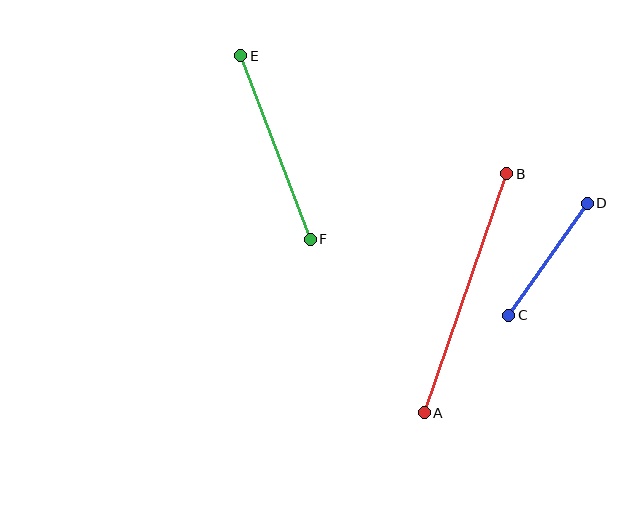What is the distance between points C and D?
The distance is approximately 137 pixels.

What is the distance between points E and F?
The distance is approximately 196 pixels.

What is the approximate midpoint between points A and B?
The midpoint is at approximately (466, 293) pixels.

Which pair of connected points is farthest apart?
Points A and B are farthest apart.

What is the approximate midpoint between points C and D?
The midpoint is at approximately (548, 259) pixels.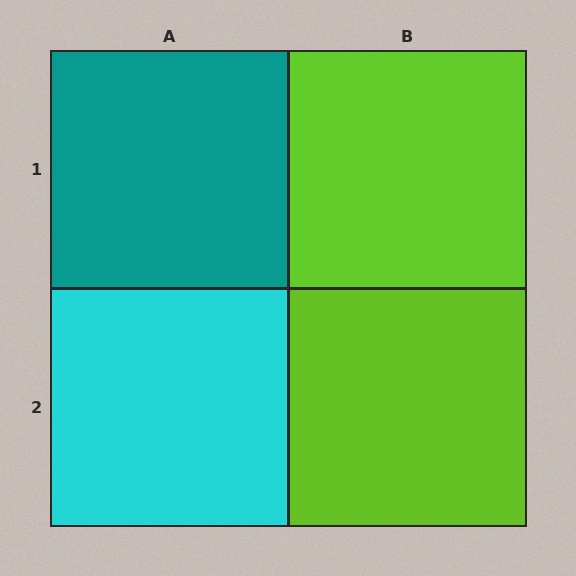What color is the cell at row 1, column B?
Lime.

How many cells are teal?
1 cell is teal.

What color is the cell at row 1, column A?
Teal.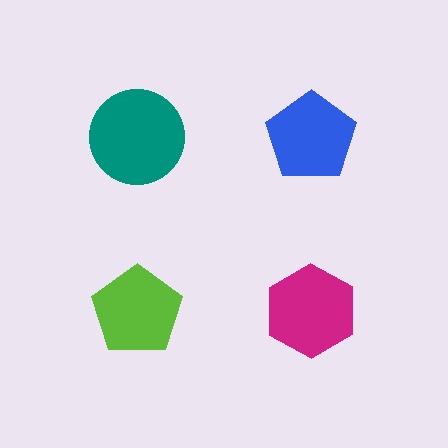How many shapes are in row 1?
2 shapes.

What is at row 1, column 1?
A teal circle.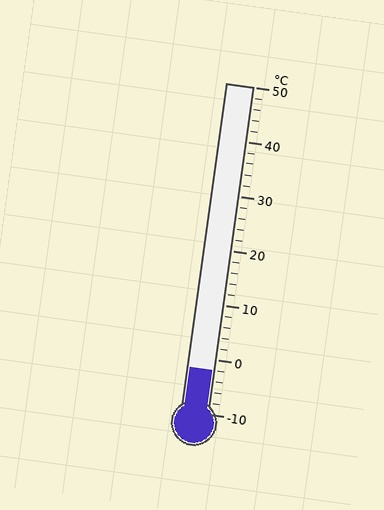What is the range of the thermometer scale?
The thermometer scale ranges from -10°C to 50°C.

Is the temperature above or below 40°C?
The temperature is below 40°C.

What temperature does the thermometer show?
The thermometer shows approximately -2°C.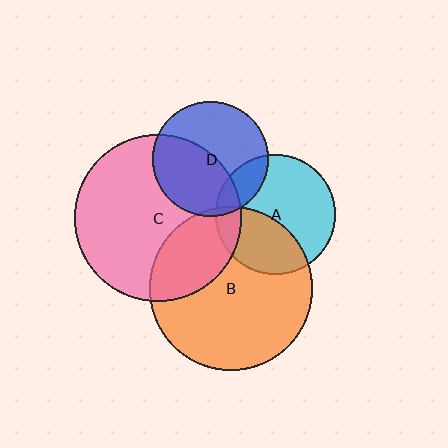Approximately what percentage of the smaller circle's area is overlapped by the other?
Approximately 5%.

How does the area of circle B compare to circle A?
Approximately 1.8 times.